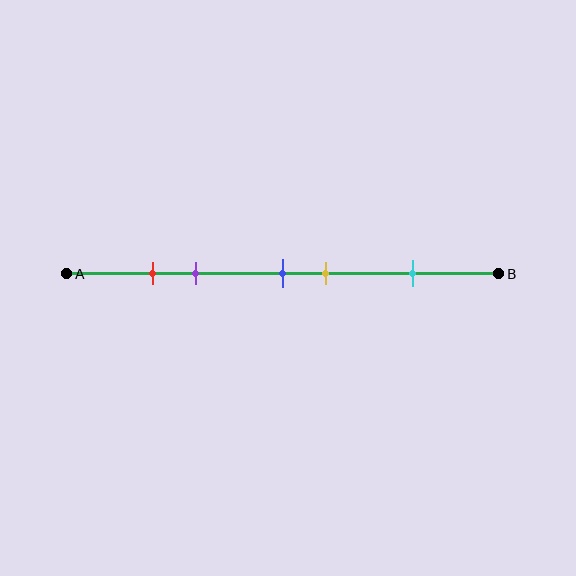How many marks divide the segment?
There are 5 marks dividing the segment.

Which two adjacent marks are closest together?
The red and purple marks are the closest adjacent pair.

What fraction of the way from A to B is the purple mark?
The purple mark is approximately 30% (0.3) of the way from A to B.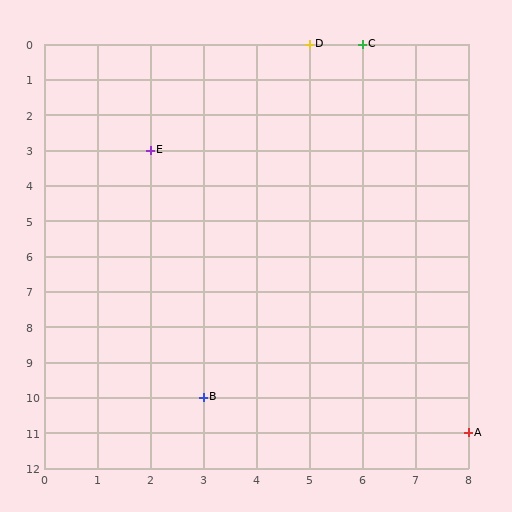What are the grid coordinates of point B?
Point B is at grid coordinates (3, 10).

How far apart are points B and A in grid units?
Points B and A are 5 columns and 1 row apart (about 5.1 grid units diagonally).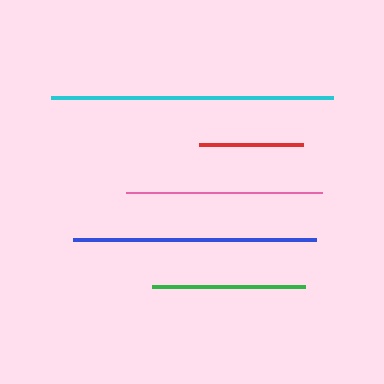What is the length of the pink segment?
The pink segment is approximately 196 pixels long.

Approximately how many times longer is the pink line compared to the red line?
The pink line is approximately 1.9 times the length of the red line.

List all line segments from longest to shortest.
From longest to shortest: cyan, blue, pink, green, red.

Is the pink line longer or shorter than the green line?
The pink line is longer than the green line.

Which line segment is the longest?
The cyan line is the longest at approximately 282 pixels.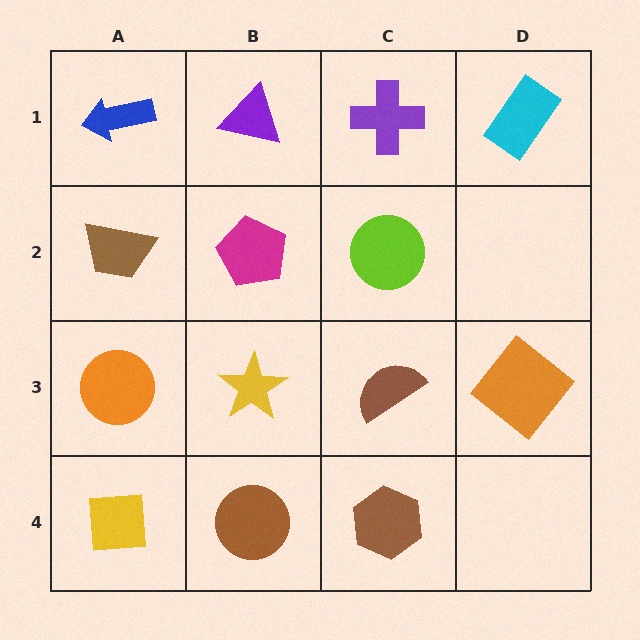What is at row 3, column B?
A yellow star.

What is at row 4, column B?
A brown circle.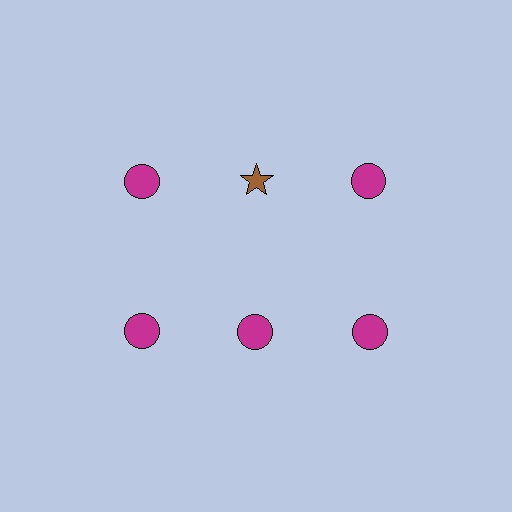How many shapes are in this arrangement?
There are 6 shapes arranged in a grid pattern.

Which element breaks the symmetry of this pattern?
The brown star in the top row, second from left column breaks the symmetry. All other shapes are magenta circles.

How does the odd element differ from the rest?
It differs in both color (brown instead of magenta) and shape (star instead of circle).